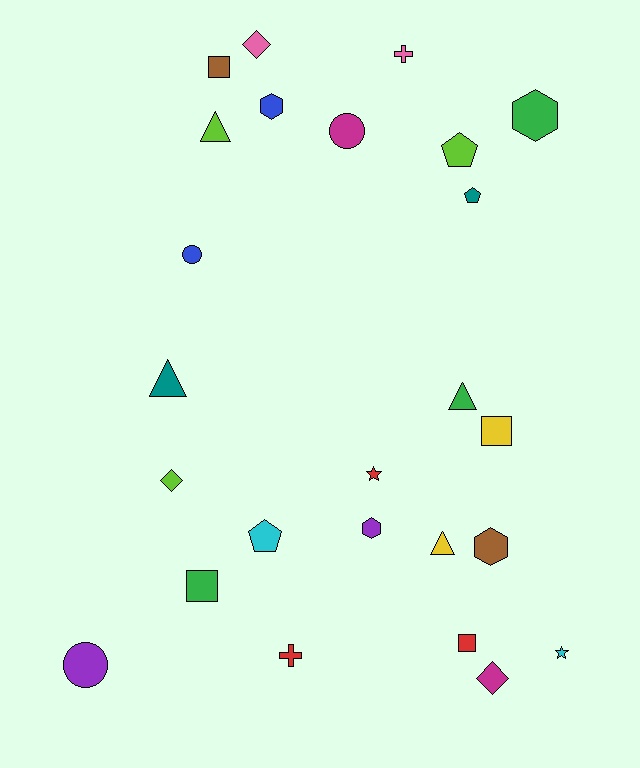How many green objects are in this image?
There are 3 green objects.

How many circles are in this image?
There are 3 circles.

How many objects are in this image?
There are 25 objects.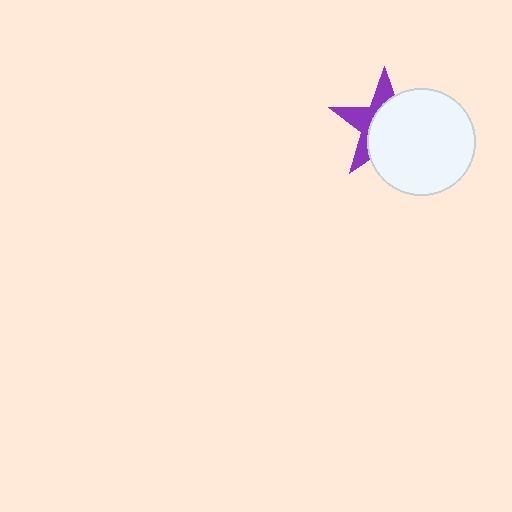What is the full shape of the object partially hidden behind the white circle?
The partially hidden object is a purple star.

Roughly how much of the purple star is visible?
A small part of it is visible (roughly 38%).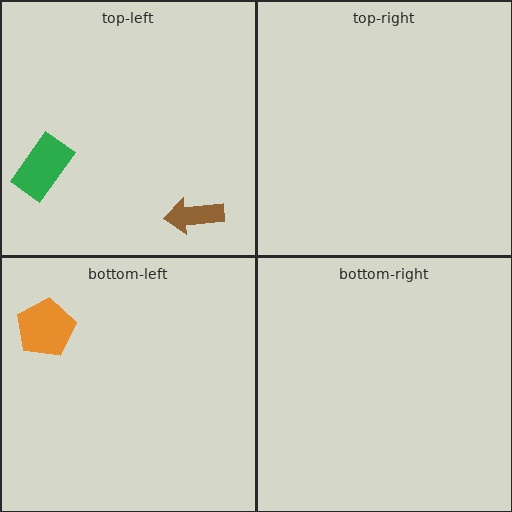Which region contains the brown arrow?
The top-left region.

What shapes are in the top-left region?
The green rectangle, the brown arrow.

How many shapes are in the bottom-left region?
1.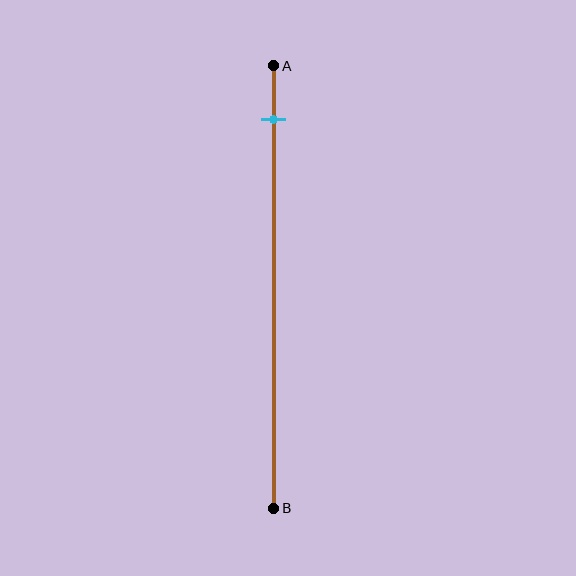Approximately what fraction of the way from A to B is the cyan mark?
The cyan mark is approximately 10% of the way from A to B.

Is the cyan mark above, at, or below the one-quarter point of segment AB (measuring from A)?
The cyan mark is above the one-quarter point of segment AB.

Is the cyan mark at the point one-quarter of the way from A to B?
No, the mark is at about 10% from A, not at the 25% one-quarter point.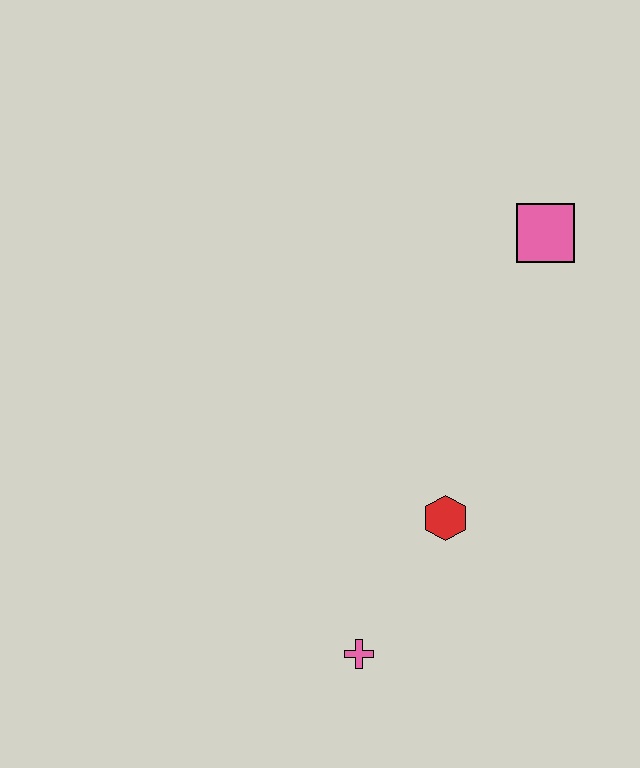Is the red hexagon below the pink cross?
No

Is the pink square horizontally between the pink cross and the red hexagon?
No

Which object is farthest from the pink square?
The pink cross is farthest from the pink square.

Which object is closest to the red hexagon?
The pink cross is closest to the red hexagon.